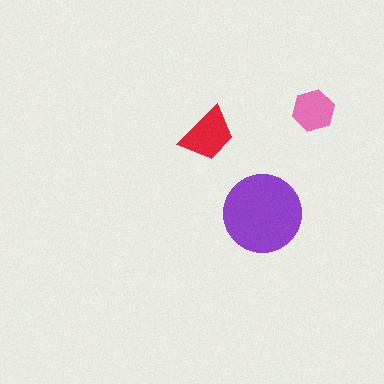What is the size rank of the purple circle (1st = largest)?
1st.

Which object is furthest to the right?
The pink hexagon is rightmost.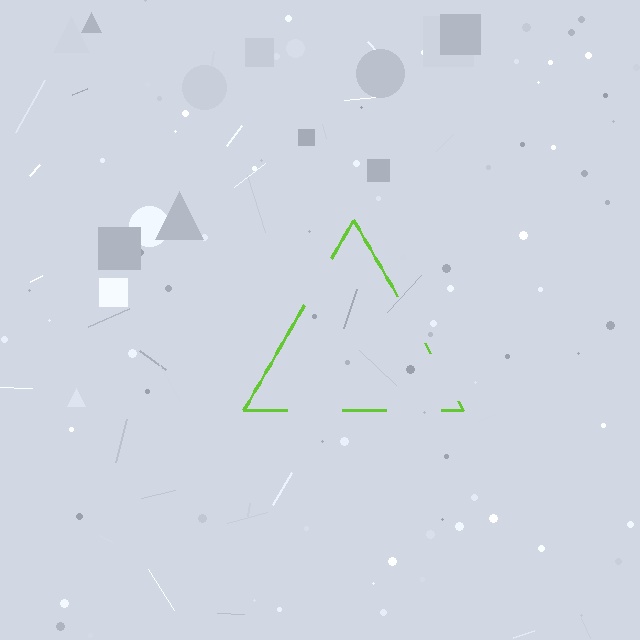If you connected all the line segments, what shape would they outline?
They would outline a triangle.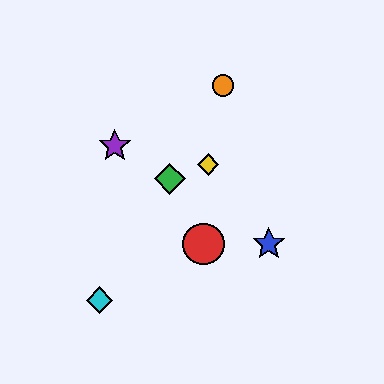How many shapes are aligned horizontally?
2 shapes (the red circle, the blue star) are aligned horizontally.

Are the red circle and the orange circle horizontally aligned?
No, the red circle is at y≈244 and the orange circle is at y≈86.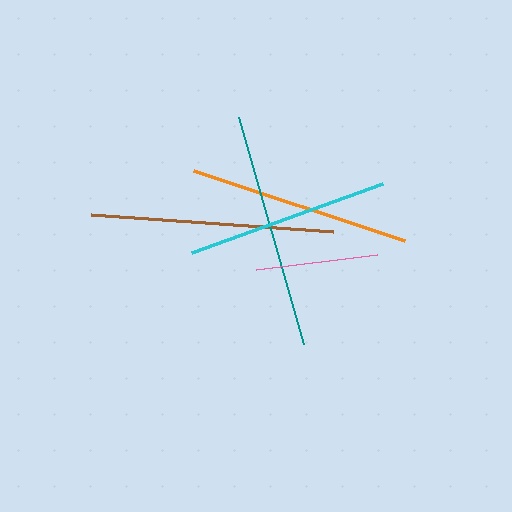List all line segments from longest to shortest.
From longest to shortest: brown, teal, orange, cyan, pink.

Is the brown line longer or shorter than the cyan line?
The brown line is longer than the cyan line.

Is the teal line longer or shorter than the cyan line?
The teal line is longer than the cyan line.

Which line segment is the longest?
The brown line is the longest at approximately 242 pixels.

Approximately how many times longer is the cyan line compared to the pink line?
The cyan line is approximately 1.7 times the length of the pink line.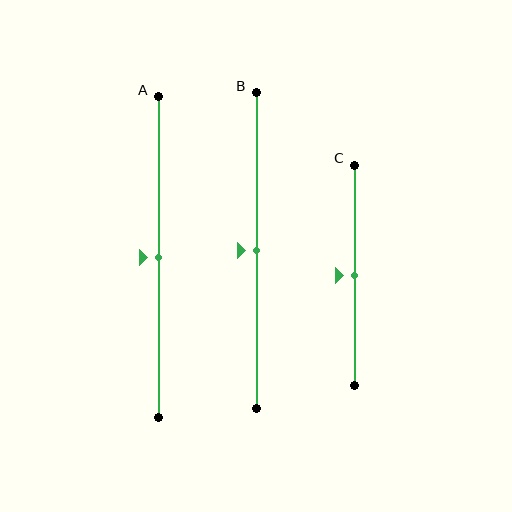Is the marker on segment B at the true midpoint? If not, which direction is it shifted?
Yes, the marker on segment B is at the true midpoint.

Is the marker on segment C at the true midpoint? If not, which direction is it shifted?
Yes, the marker on segment C is at the true midpoint.